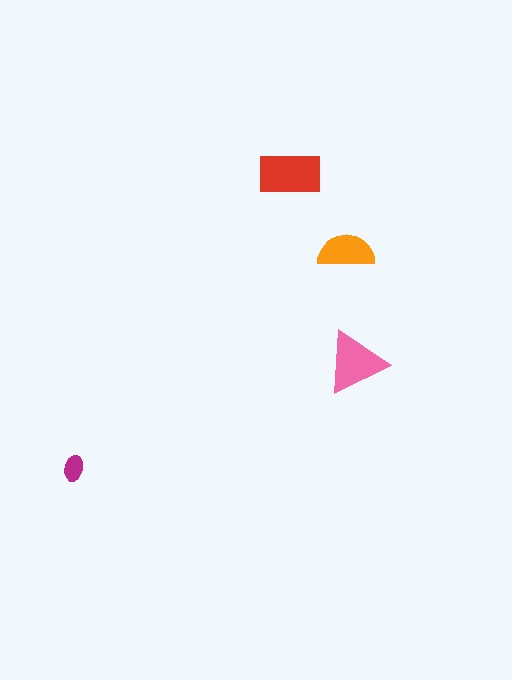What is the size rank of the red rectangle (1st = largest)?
1st.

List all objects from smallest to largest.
The magenta ellipse, the orange semicircle, the pink triangle, the red rectangle.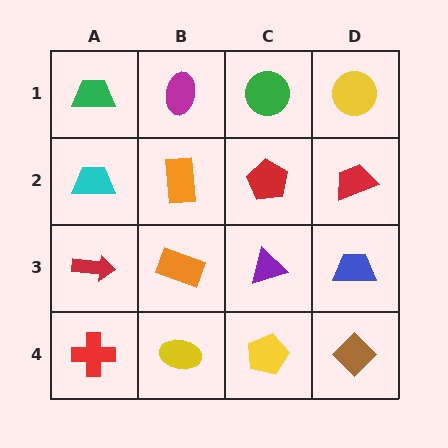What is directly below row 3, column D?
A brown diamond.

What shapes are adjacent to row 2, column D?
A yellow circle (row 1, column D), a blue trapezoid (row 3, column D), a red pentagon (row 2, column C).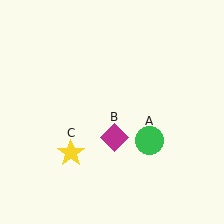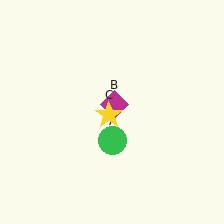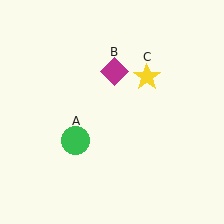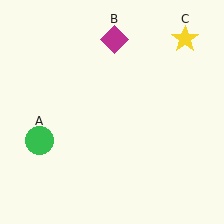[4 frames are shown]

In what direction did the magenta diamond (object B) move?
The magenta diamond (object B) moved up.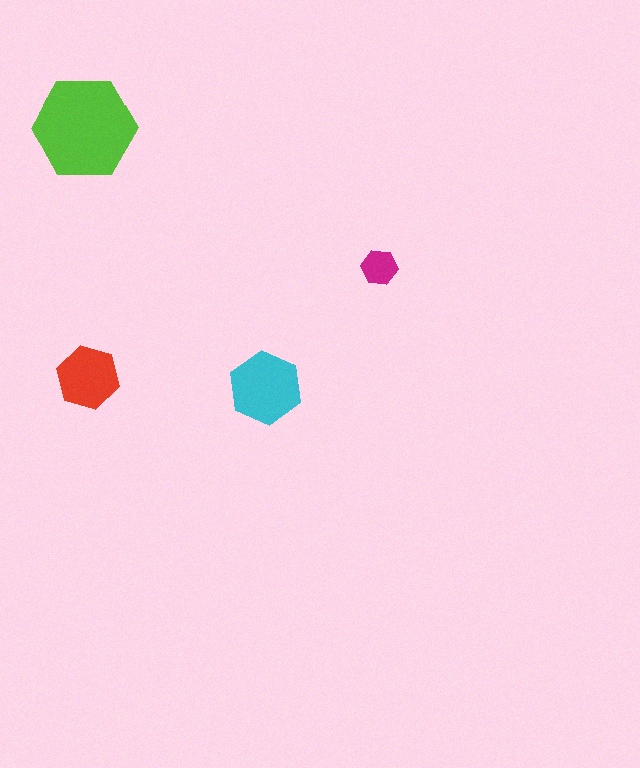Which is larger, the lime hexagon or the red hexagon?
The lime one.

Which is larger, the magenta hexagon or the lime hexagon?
The lime one.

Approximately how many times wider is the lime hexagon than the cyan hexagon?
About 1.5 times wider.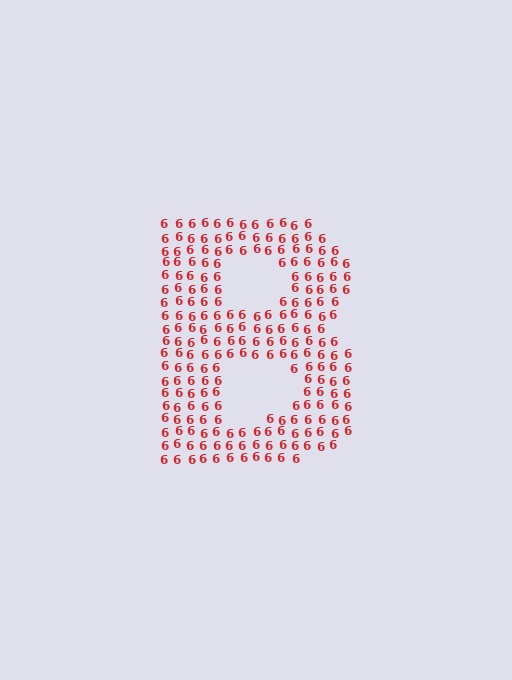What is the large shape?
The large shape is the letter B.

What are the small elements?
The small elements are digit 6's.